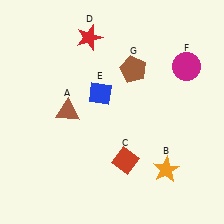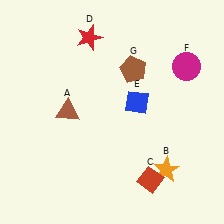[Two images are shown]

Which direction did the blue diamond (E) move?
The blue diamond (E) moved right.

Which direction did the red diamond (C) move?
The red diamond (C) moved right.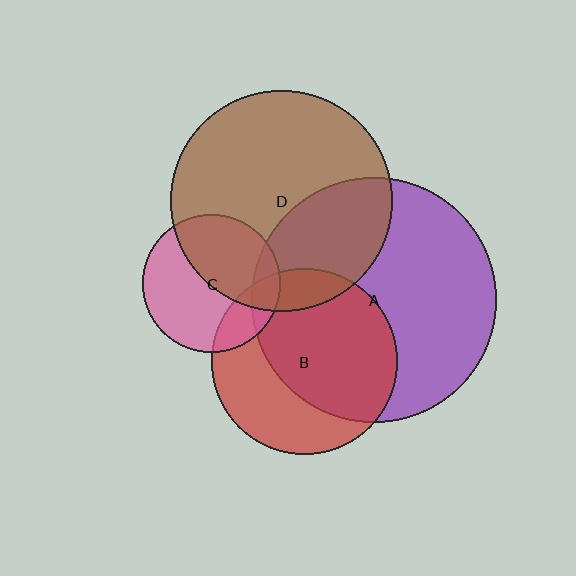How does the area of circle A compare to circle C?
Approximately 3.2 times.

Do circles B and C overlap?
Yes.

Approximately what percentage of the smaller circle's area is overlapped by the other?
Approximately 20%.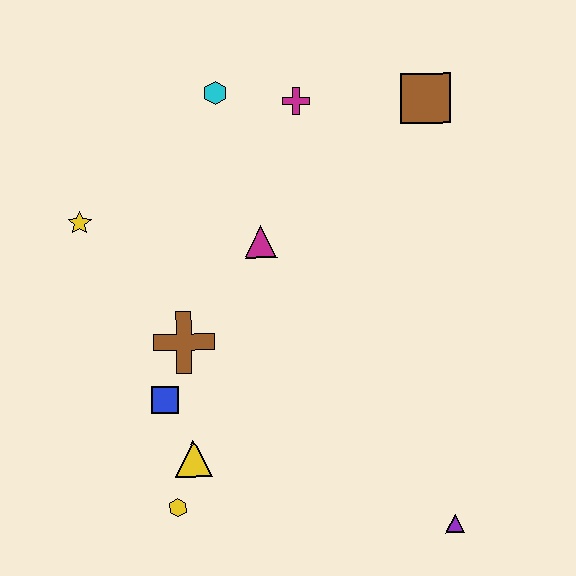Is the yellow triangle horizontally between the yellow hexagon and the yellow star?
No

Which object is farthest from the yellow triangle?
The brown square is farthest from the yellow triangle.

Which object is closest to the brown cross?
The blue square is closest to the brown cross.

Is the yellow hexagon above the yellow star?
No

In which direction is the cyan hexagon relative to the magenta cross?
The cyan hexagon is to the left of the magenta cross.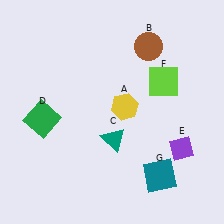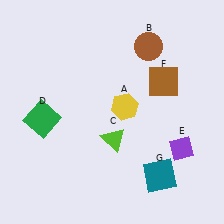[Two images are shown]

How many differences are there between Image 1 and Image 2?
There are 2 differences between the two images.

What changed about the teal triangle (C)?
In Image 1, C is teal. In Image 2, it changed to lime.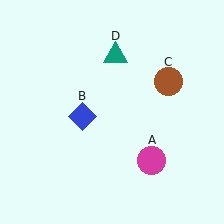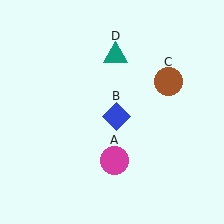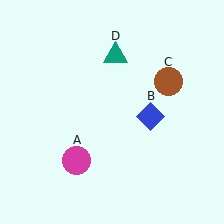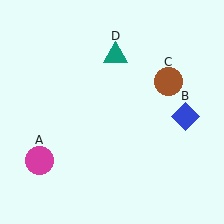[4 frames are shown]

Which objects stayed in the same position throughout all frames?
Brown circle (object C) and teal triangle (object D) remained stationary.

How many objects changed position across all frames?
2 objects changed position: magenta circle (object A), blue diamond (object B).